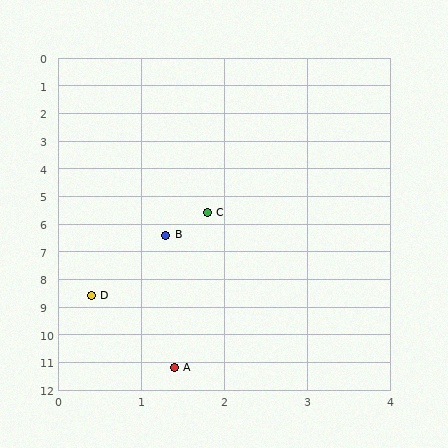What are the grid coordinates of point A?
Point A is at approximately (1.4, 11.2).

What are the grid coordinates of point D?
Point D is at approximately (0.4, 8.6).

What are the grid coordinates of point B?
Point B is at approximately (1.3, 6.4).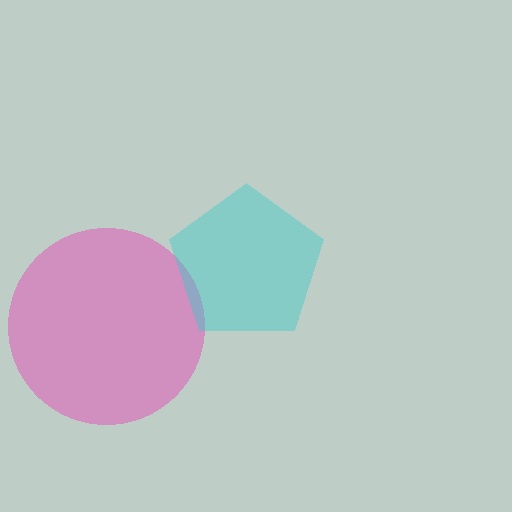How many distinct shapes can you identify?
There are 2 distinct shapes: a pink circle, a cyan pentagon.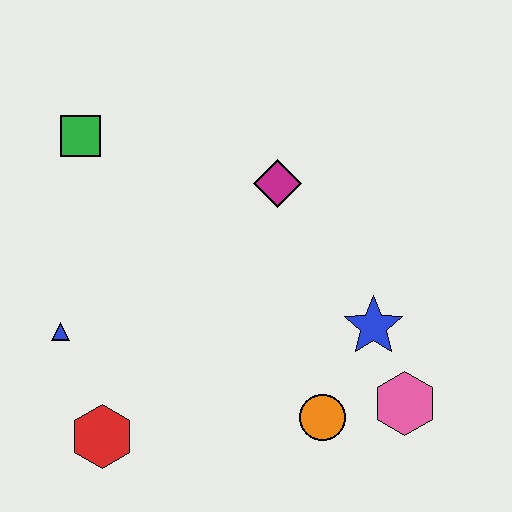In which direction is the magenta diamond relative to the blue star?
The magenta diamond is above the blue star.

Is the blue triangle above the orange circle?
Yes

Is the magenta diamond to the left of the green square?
No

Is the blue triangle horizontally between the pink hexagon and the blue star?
No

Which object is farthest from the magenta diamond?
The red hexagon is farthest from the magenta diamond.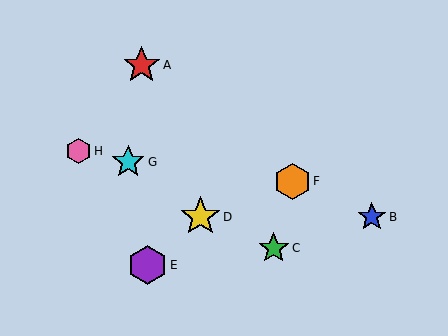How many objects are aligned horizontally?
2 objects (B, D) are aligned horizontally.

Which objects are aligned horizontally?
Objects B, D are aligned horizontally.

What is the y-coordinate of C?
Object C is at y≈248.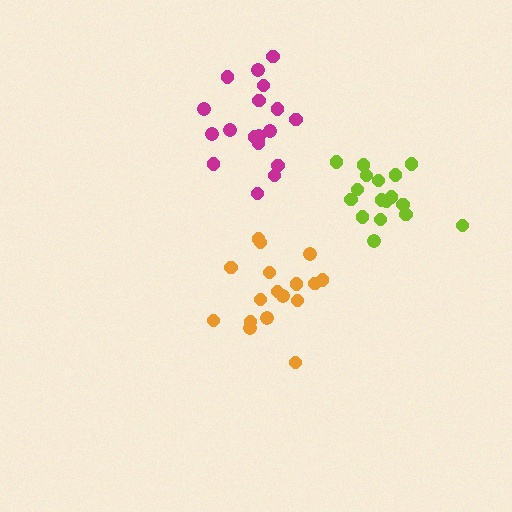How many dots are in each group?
Group 1: 17 dots, Group 2: 19 dots, Group 3: 17 dots (53 total).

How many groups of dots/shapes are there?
There are 3 groups.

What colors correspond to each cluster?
The clusters are colored: lime, magenta, orange.